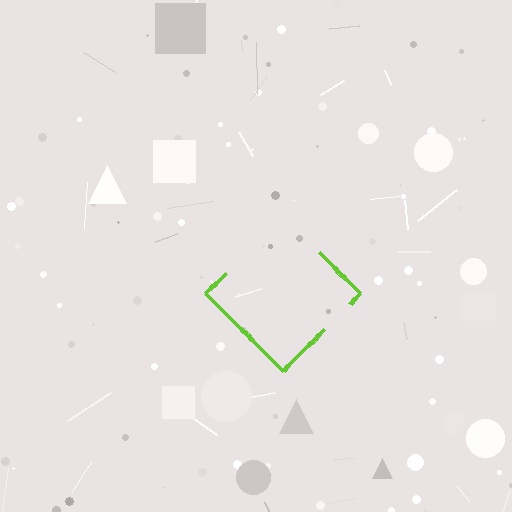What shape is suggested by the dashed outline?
The dashed outline suggests a diamond.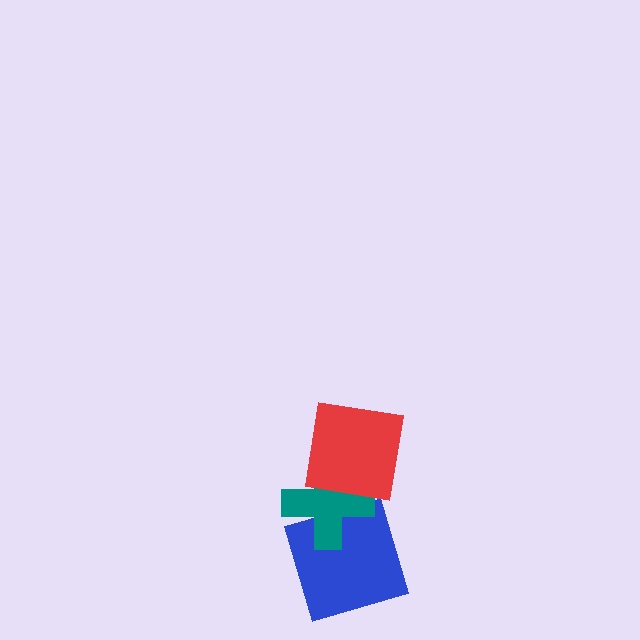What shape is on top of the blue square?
The teal cross is on top of the blue square.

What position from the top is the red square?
The red square is 1st from the top.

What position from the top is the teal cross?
The teal cross is 2nd from the top.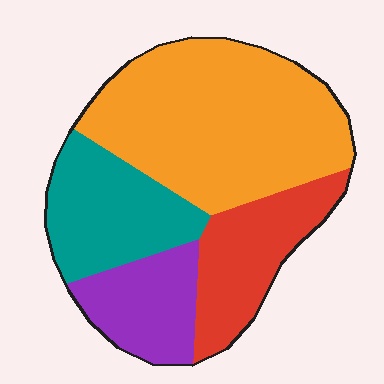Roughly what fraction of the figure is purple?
Purple takes up about one sixth (1/6) of the figure.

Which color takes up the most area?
Orange, at roughly 45%.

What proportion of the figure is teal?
Teal takes up about one fifth (1/5) of the figure.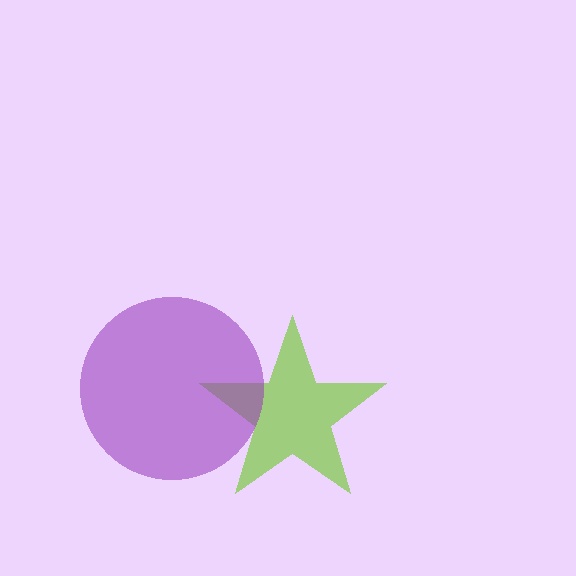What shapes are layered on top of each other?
The layered shapes are: a lime star, a purple circle.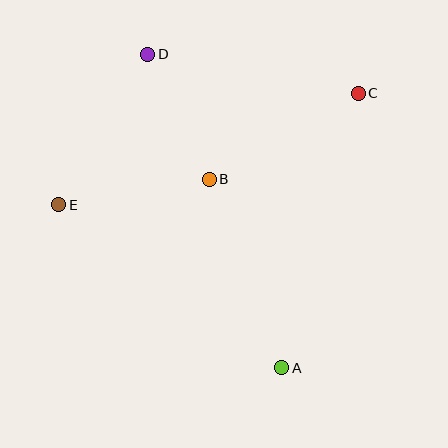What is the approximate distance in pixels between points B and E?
The distance between B and E is approximately 153 pixels.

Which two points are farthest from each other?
Points A and D are farthest from each other.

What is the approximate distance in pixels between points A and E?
The distance between A and E is approximately 276 pixels.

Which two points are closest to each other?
Points B and D are closest to each other.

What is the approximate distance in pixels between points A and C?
The distance between A and C is approximately 285 pixels.